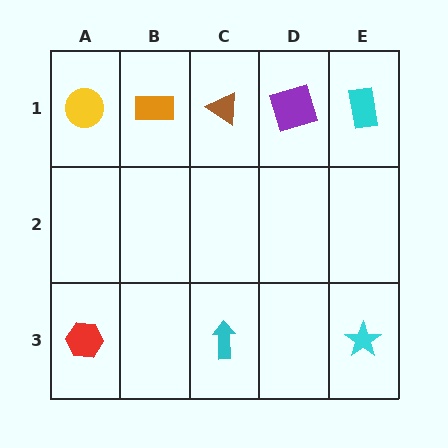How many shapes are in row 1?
5 shapes.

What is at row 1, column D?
A purple square.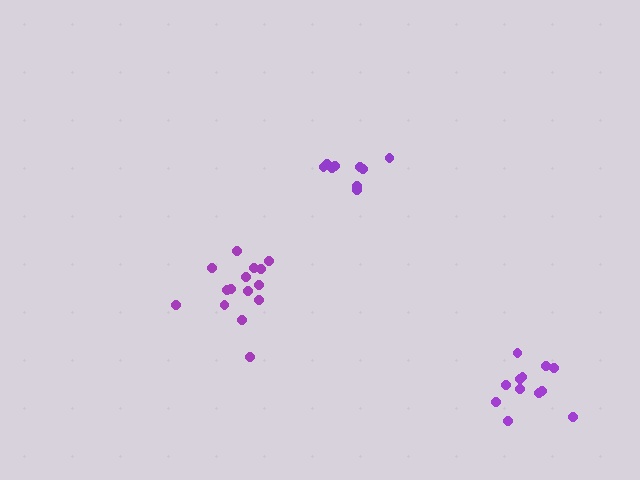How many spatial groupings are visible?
There are 3 spatial groupings.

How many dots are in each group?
Group 1: 12 dots, Group 2: 9 dots, Group 3: 15 dots (36 total).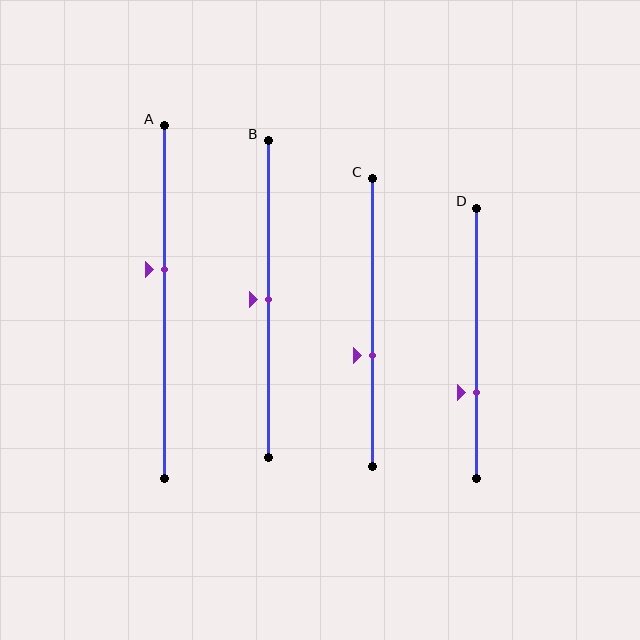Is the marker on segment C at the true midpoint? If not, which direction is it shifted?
No, the marker on segment C is shifted downward by about 11% of the segment length.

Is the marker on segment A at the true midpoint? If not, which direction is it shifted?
No, the marker on segment A is shifted upward by about 9% of the segment length.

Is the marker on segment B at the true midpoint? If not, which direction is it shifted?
Yes, the marker on segment B is at the true midpoint.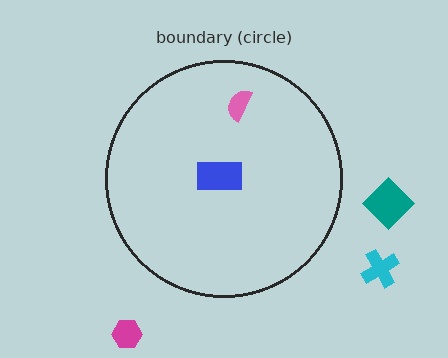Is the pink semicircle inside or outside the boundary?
Inside.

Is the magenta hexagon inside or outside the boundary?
Outside.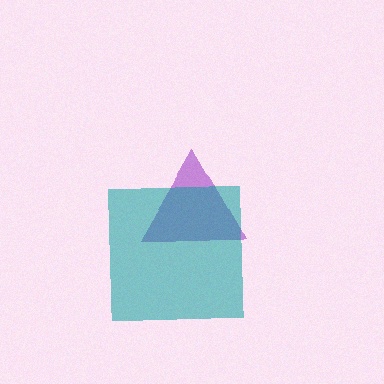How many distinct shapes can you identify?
There are 2 distinct shapes: a purple triangle, a teal square.